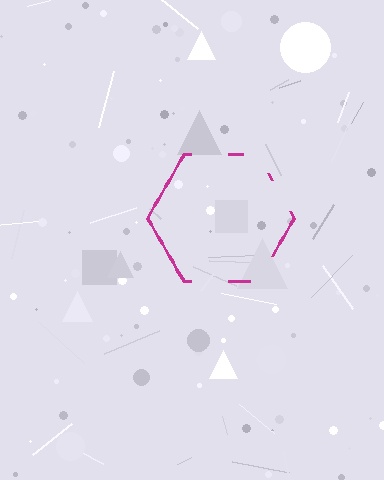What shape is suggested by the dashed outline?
The dashed outline suggests a hexagon.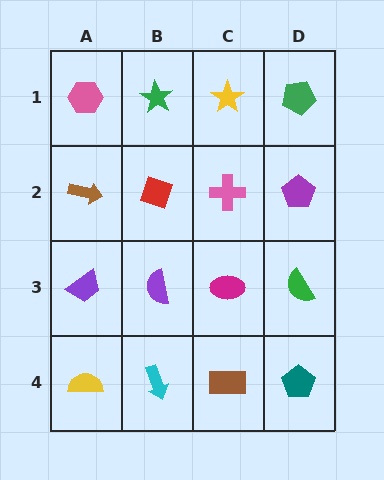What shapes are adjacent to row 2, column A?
A pink hexagon (row 1, column A), a purple trapezoid (row 3, column A), a red diamond (row 2, column B).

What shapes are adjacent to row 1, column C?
A pink cross (row 2, column C), a green star (row 1, column B), a green pentagon (row 1, column D).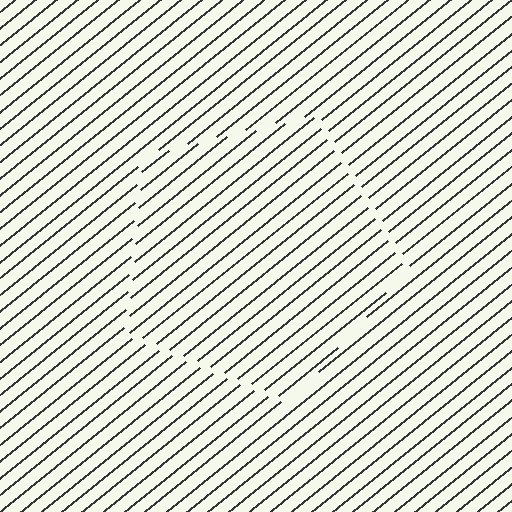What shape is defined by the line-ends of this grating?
An illusory pentagon. The interior of the shape contains the same grating, shifted by half a period — the contour is defined by the phase discontinuity where line-ends from the inner and outer gratings abut.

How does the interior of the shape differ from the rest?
The interior of the shape contains the same grating, shifted by half a period — the contour is defined by the phase discontinuity where line-ends from the inner and outer gratings abut.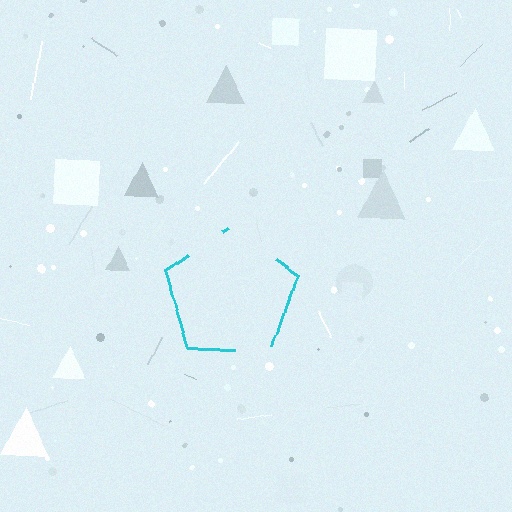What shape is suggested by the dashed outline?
The dashed outline suggests a pentagon.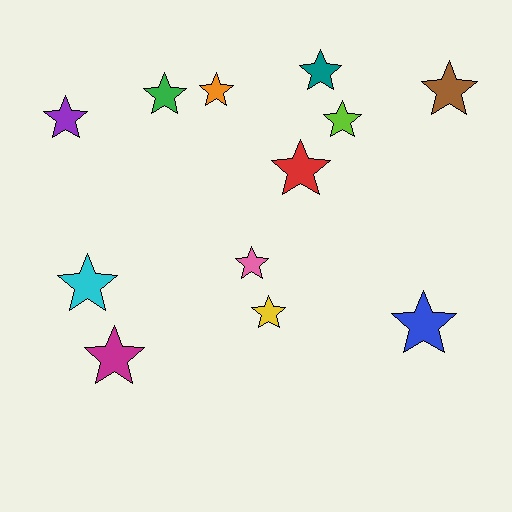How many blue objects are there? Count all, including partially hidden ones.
There is 1 blue object.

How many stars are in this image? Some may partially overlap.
There are 12 stars.